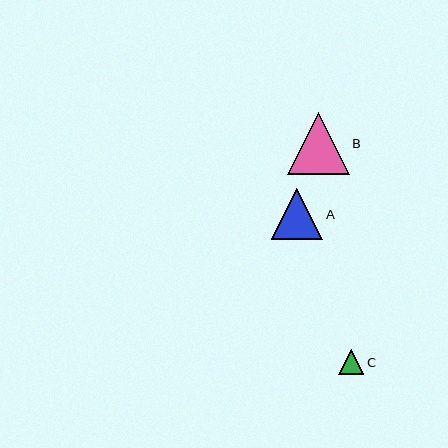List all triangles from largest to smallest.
From largest to smallest: B, A, C.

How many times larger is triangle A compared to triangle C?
Triangle A is approximately 2.1 times the size of triangle C.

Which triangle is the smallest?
Triangle C is the smallest with a size of approximately 25 pixels.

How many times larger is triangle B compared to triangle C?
Triangle B is approximately 2.5 times the size of triangle C.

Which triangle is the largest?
Triangle B is the largest with a size of approximately 61 pixels.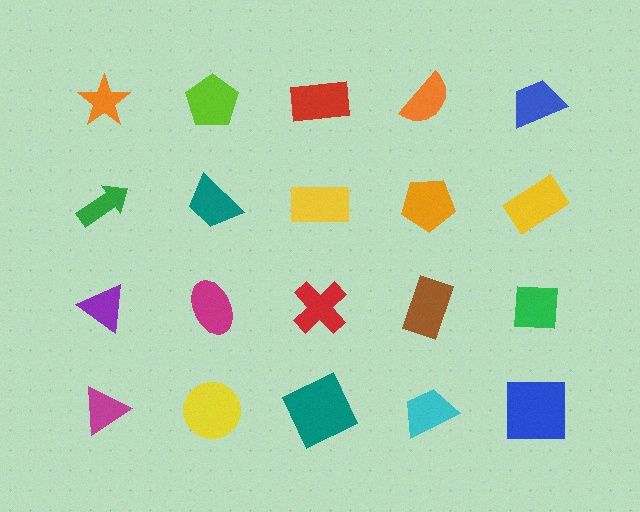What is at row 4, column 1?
A magenta triangle.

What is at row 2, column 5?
A yellow rectangle.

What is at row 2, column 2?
A teal trapezoid.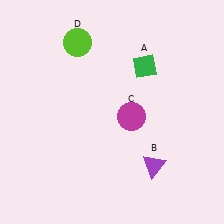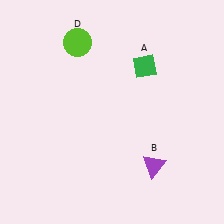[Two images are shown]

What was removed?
The magenta circle (C) was removed in Image 2.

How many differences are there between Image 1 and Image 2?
There is 1 difference between the two images.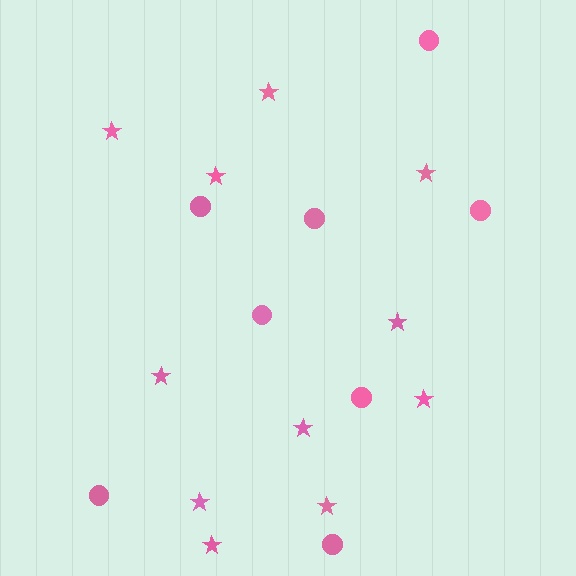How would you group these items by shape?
There are 2 groups: one group of stars (11) and one group of circles (8).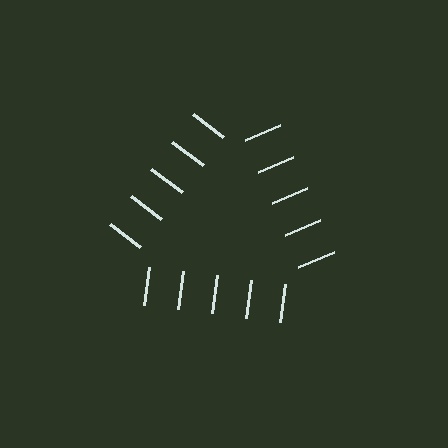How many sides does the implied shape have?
3 sides — the line-ends trace a triangle.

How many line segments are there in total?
15 — 5 along each of the 3 edges.